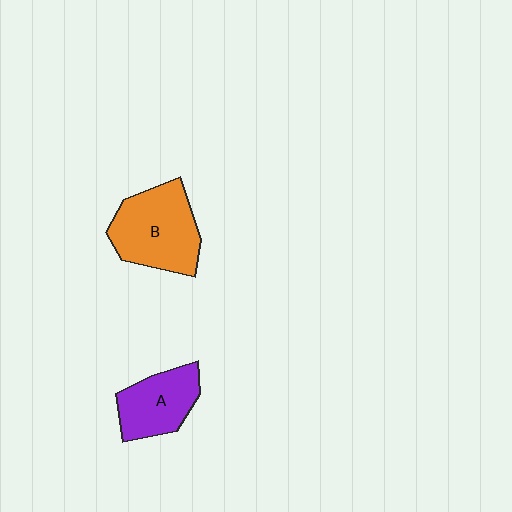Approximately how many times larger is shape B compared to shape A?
Approximately 1.4 times.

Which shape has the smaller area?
Shape A (purple).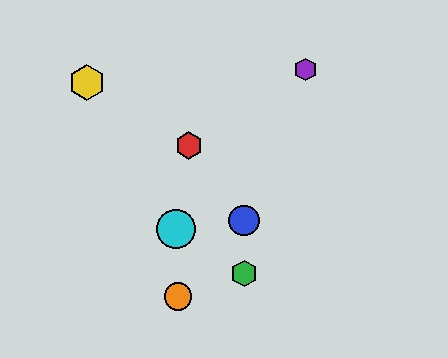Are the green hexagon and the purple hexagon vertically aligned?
No, the green hexagon is at x≈244 and the purple hexagon is at x≈306.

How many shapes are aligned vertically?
2 shapes (the blue circle, the green hexagon) are aligned vertically.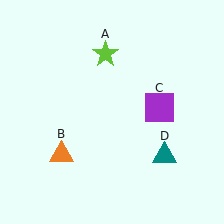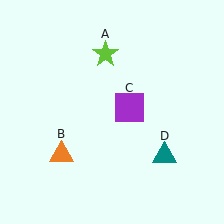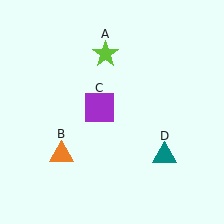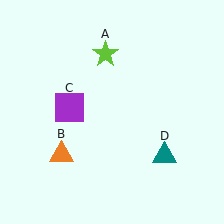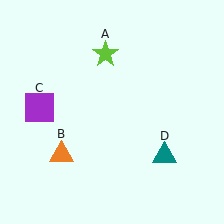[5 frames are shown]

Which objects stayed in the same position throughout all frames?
Lime star (object A) and orange triangle (object B) and teal triangle (object D) remained stationary.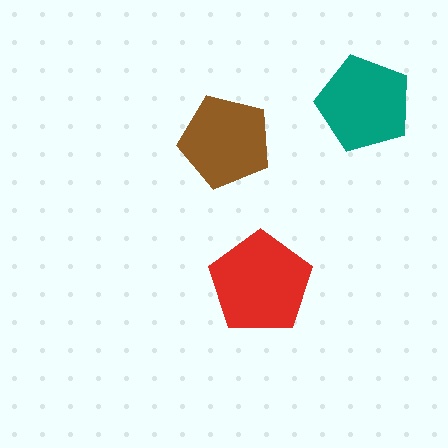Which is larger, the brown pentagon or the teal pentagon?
The teal one.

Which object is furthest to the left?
The brown pentagon is leftmost.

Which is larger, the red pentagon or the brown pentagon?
The red one.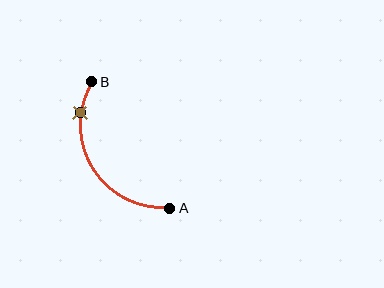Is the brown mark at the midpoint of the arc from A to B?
No. The brown mark lies on the arc but is closer to endpoint B. The arc midpoint would be at the point on the curve equidistant along the arc from both A and B.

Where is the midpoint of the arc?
The arc midpoint is the point on the curve farthest from the straight line joining A and B. It sits to the left of that line.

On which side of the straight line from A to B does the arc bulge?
The arc bulges to the left of the straight line connecting A and B.